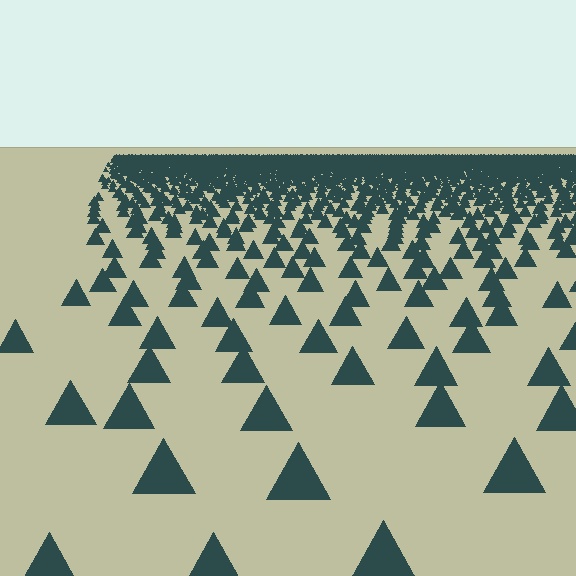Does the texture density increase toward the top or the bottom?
Density increases toward the top.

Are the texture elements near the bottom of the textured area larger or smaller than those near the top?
Larger. Near the bottom, elements are closer to the viewer and appear at a bigger on-screen size.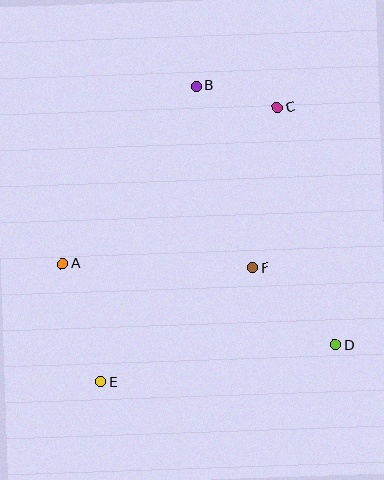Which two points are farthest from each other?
Points C and E are farthest from each other.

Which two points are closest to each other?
Points B and C are closest to each other.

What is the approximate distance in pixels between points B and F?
The distance between B and F is approximately 191 pixels.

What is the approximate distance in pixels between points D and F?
The distance between D and F is approximately 113 pixels.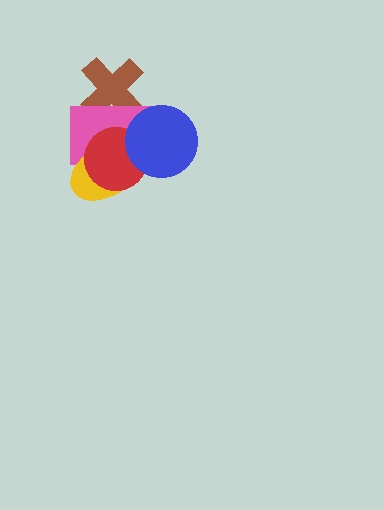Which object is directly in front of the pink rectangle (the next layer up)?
The yellow ellipse is directly in front of the pink rectangle.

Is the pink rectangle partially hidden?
Yes, it is partially covered by another shape.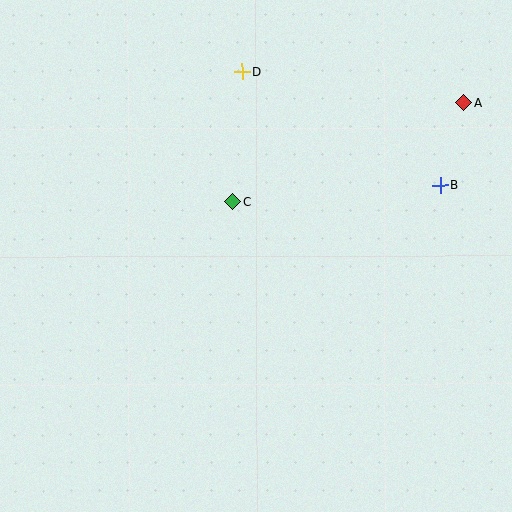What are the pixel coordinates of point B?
Point B is at (440, 185).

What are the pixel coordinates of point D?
Point D is at (242, 72).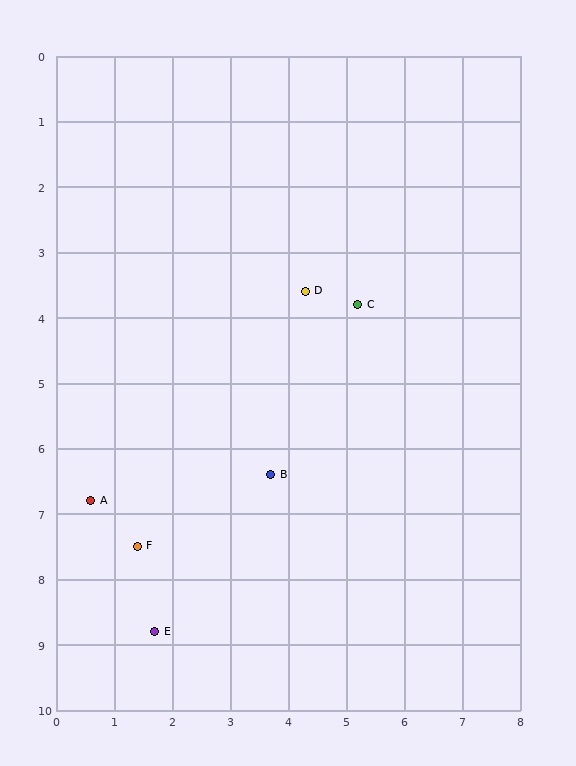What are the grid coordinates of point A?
Point A is at approximately (0.6, 6.8).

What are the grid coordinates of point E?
Point E is at approximately (1.7, 8.8).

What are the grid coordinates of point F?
Point F is at approximately (1.4, 7.5).